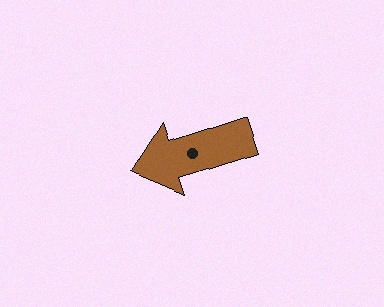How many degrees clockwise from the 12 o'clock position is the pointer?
Approximately 252 degrees.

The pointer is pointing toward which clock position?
Roughly 8 o'clock.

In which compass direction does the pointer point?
West.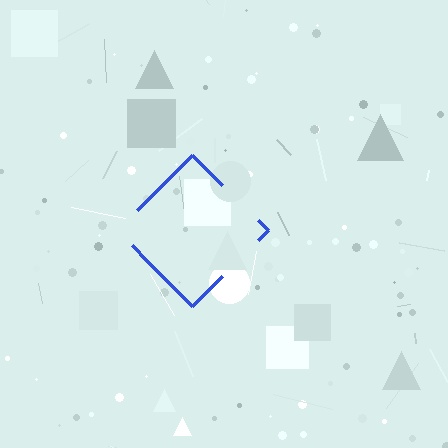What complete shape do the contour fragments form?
The contour fragments form a diamond.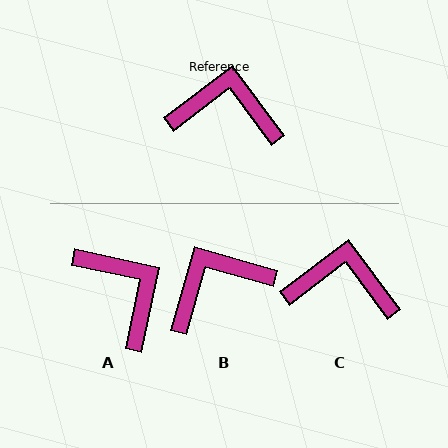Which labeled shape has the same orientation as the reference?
C.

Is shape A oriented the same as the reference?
No, it is off by about 49 degrees.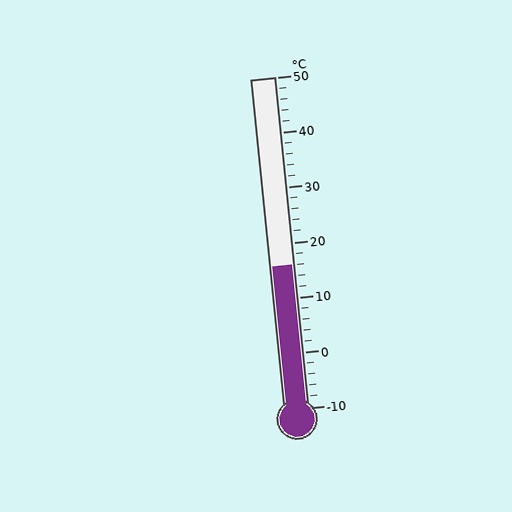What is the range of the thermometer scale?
The thermometer scale ranges from -10°C to 50°C.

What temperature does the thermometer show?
The thermometer shows approximately 16°C.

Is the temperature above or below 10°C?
The temperature is above 10°C.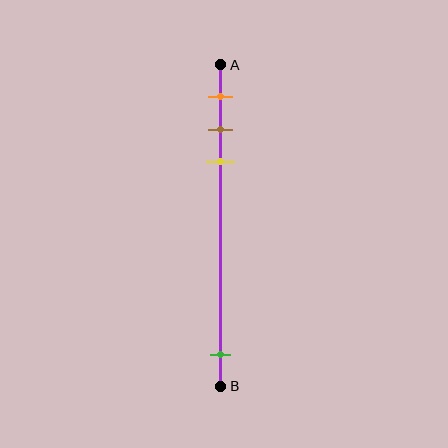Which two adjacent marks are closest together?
The brown and yellow marks are the closest adjacent pair.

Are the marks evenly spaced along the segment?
No, the marks are not evenly spaced.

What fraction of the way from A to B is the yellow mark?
The yellow mark is approximately 30% (0.3) of the way from A to B.